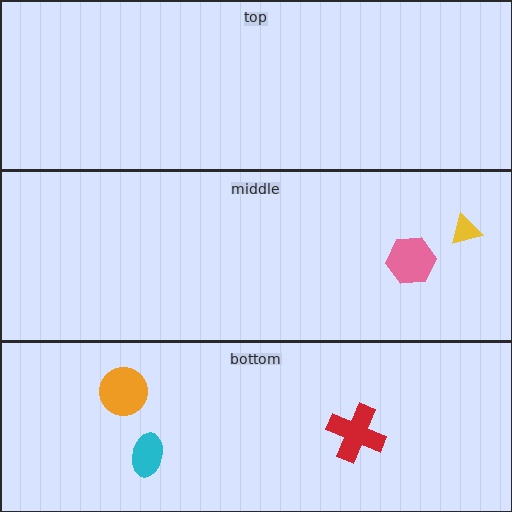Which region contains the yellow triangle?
The middle region.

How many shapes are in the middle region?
2.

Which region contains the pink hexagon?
The middle region.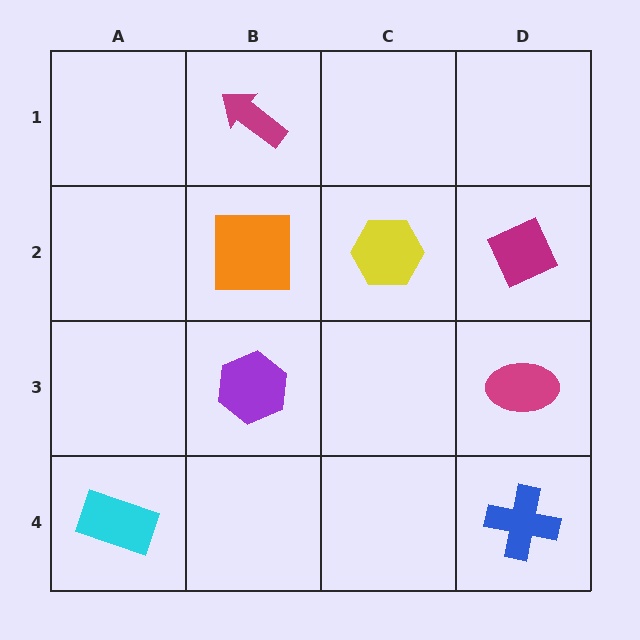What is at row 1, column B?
A magenta arrow.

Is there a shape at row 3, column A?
No, that cell is empty.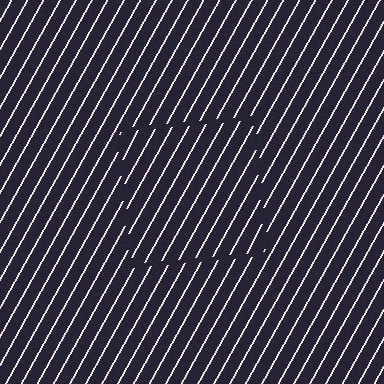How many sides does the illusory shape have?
4 sides — the line-ends trace a square.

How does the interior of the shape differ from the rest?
The interior of the shape contains the same grating, shifted by half a period — the contour is defined by the phase discontinuity where line-ends from the inner and outer gratings abut.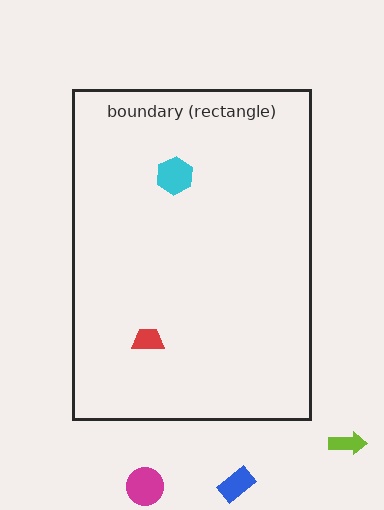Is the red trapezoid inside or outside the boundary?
Inside.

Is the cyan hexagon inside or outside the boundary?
Inside.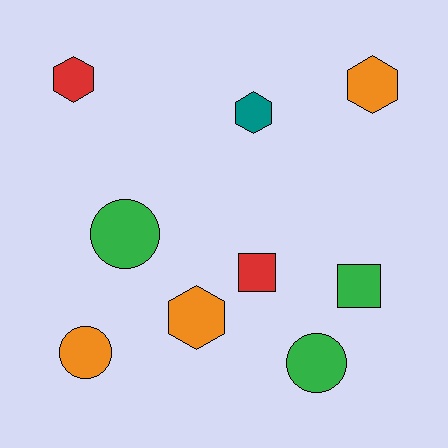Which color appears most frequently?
Orange, with 3 objects.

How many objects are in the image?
There are 9 objects.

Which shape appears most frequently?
Hexagon, with 4 objects.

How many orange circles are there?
There is 1 orange circle.